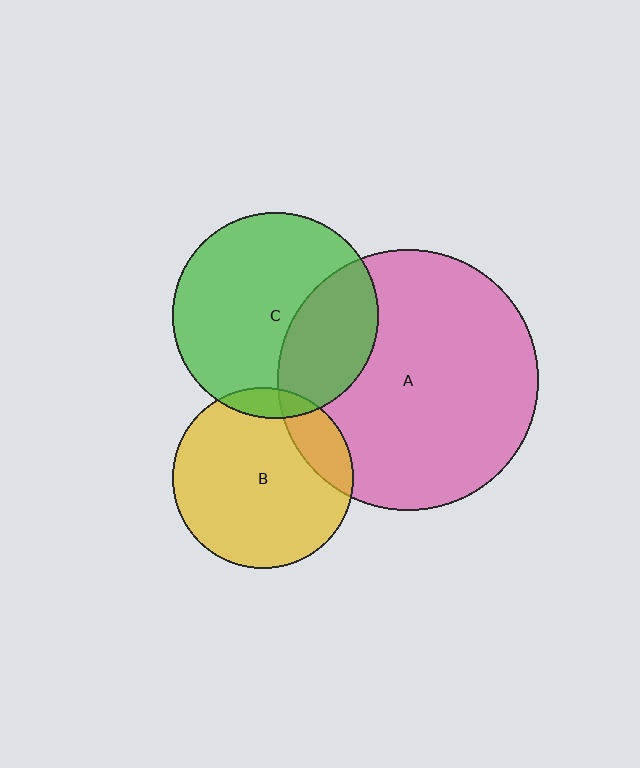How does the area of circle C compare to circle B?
Approximately 1.3 times.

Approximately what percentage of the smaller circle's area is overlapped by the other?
Approximately 10%.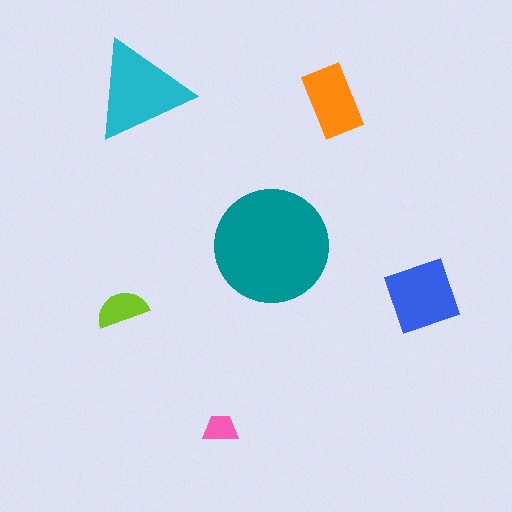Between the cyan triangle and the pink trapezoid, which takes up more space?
The cyan triangle.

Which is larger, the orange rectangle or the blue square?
The blue square.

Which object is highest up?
The cyan triangle is topmost.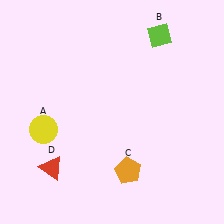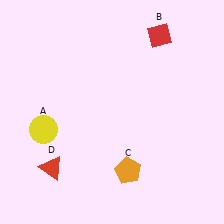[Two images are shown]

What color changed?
The diamond (B) changed from lime in Image 1 to red in Image 2.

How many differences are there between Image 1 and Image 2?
There is 1 difference between the two images.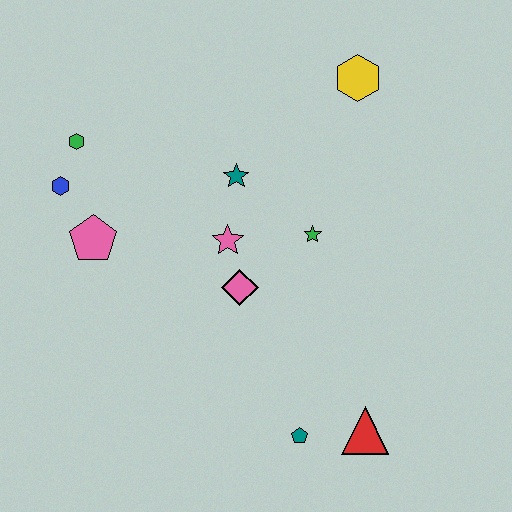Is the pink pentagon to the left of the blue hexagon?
No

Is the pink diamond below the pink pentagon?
Yes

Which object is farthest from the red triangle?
The green hexagon is farthest from the red triangle.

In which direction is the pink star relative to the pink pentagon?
The pink star is to the right of the pink pentagon.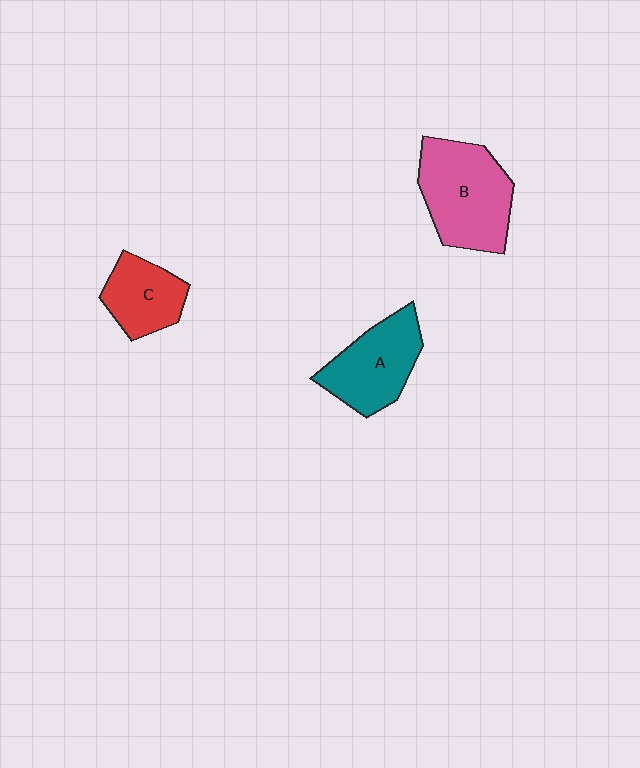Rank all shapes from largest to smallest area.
From largest to smallest: B (pink), A (teal), C (red).